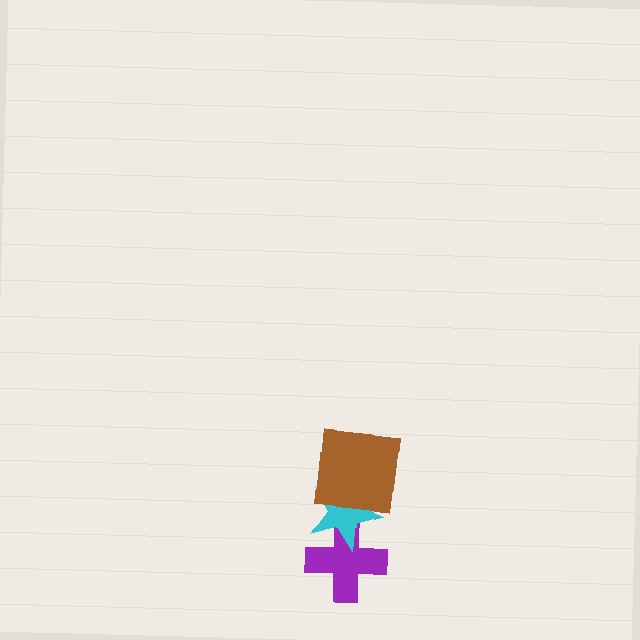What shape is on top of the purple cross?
The cyan star is on top of the purple cross.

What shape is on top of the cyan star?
The brown square is on top of the cyan star.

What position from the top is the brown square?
The brown square is 1st from the top.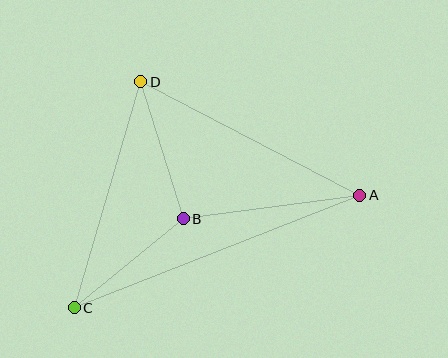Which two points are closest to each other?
Points B and C are closest to each other.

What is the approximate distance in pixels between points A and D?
The distance between A and D is approximately 247 pixels.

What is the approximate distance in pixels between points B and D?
The distance between B and D is approximately 143 pixels.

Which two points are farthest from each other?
Points A and C are farthest from each other.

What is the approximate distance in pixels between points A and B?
The distance between A and B is approximately 178 pixels.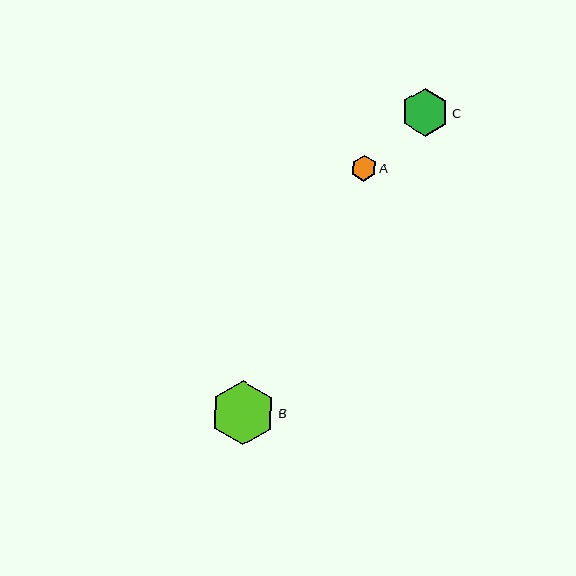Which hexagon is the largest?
Hexagon B is the largest with a size of approximately 64 pixels.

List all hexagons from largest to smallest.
From largest to smallest: B, C, A.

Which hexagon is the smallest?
Hexagon A is the smallest with a size of approximately 26 pixels.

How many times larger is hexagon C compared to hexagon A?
Hexagon C is approximately 1.9 times the size of hexagon A.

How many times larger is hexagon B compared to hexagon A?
Hexagon B is approximately 2.5 times the size of hexagon A.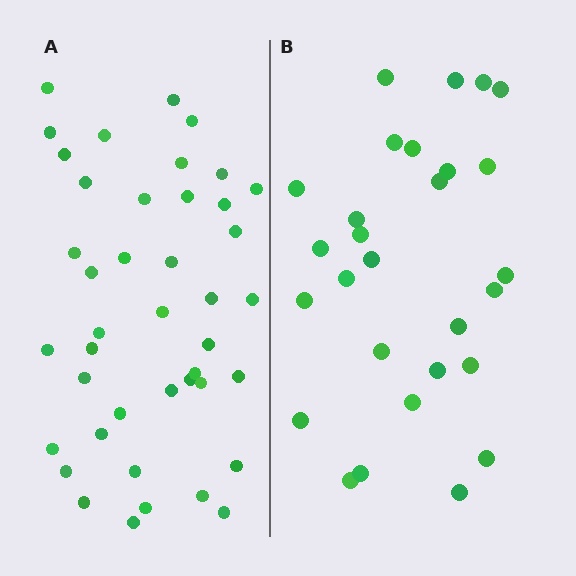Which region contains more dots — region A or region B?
Region A (the left region) has more dots.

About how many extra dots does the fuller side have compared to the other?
Region A has approximately 15 more dots than region B.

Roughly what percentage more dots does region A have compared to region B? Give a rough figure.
About 50% more.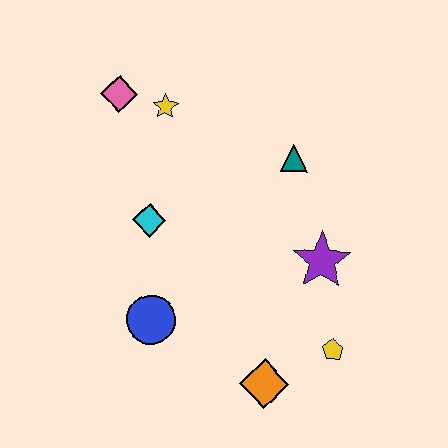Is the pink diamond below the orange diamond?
No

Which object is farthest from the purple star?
The pink diamond is farthest from the purple star.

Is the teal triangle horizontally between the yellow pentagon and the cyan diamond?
Yes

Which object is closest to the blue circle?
The cyan diamond is closest to the blue circle.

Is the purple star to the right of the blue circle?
Yes